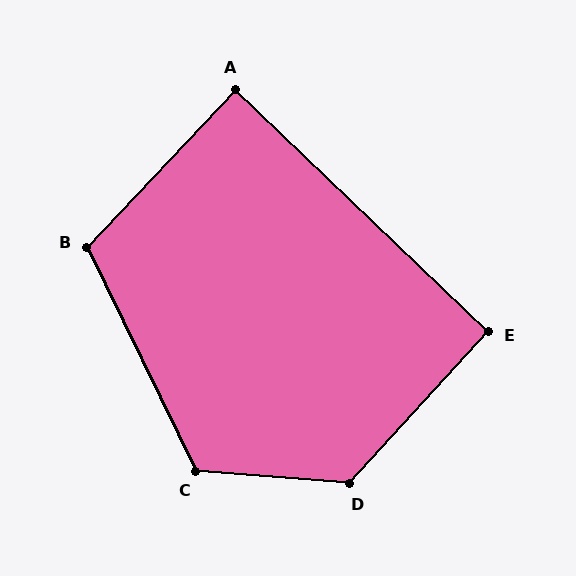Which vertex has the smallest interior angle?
A, at approximately 90 degrees.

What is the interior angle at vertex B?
Approximately 111 degrees (obtuse).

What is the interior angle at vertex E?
Approximately 91 degrees (approximately right).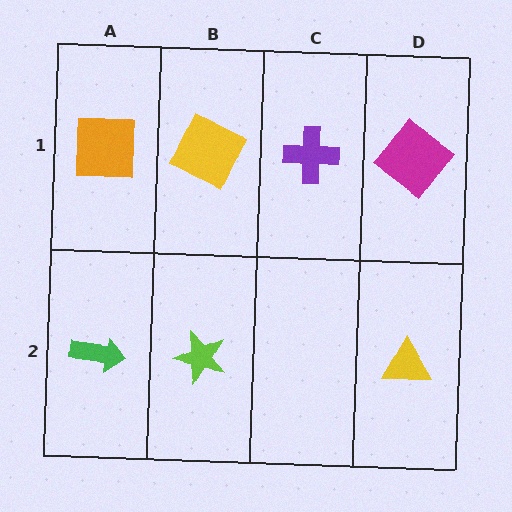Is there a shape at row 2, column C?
No, that cell is empty.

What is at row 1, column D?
A magenta diamond.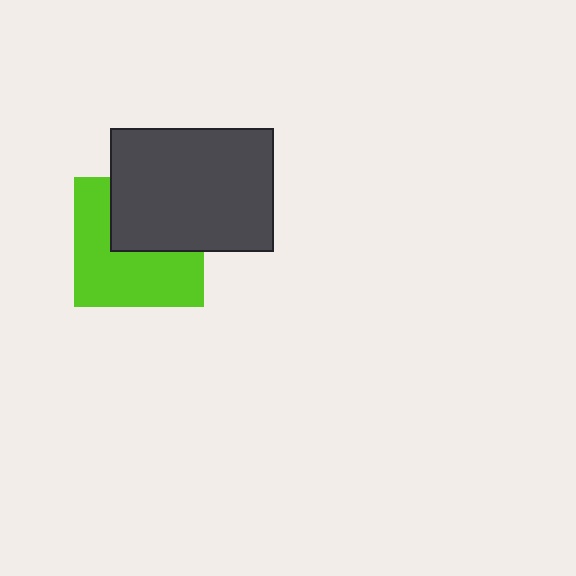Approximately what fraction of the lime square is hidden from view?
Roughly 41% of the lime square is hidden behind the dark gray rectangle.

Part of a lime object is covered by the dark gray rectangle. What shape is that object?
It is a square.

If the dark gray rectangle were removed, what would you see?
You would see the complete lime square.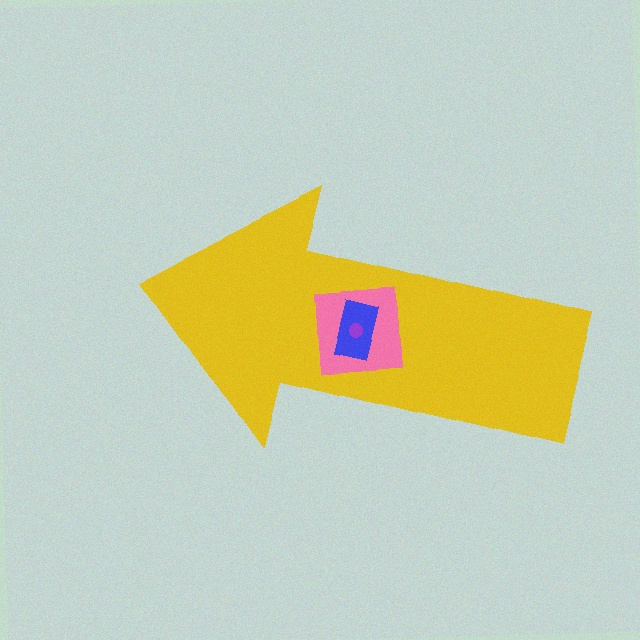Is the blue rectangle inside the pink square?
Yes.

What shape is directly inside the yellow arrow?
The pink square.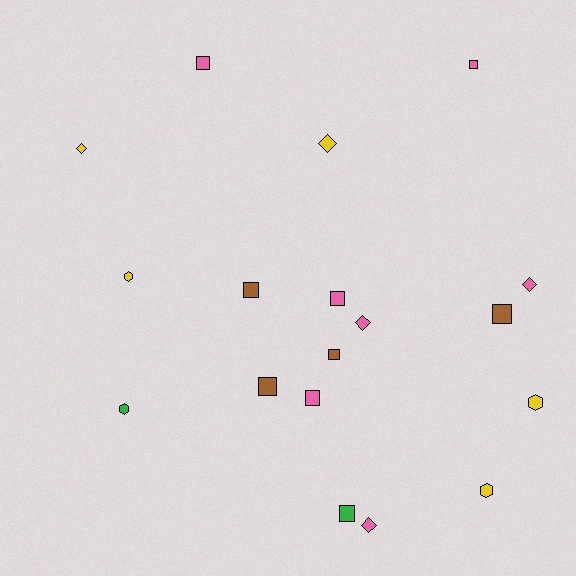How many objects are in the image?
There are 18 objects.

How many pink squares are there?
There are 4 pink squares.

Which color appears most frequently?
Pink, with 7 objects.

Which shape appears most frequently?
Square, with 9 objects.